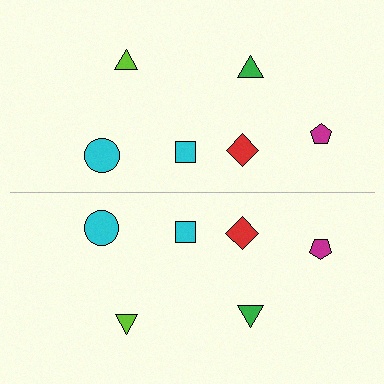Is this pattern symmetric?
Yes, this pattern has bilateral (reflection) symmetry.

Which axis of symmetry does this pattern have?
The pattern has a horizontal axis of symmetry running through the center of the image.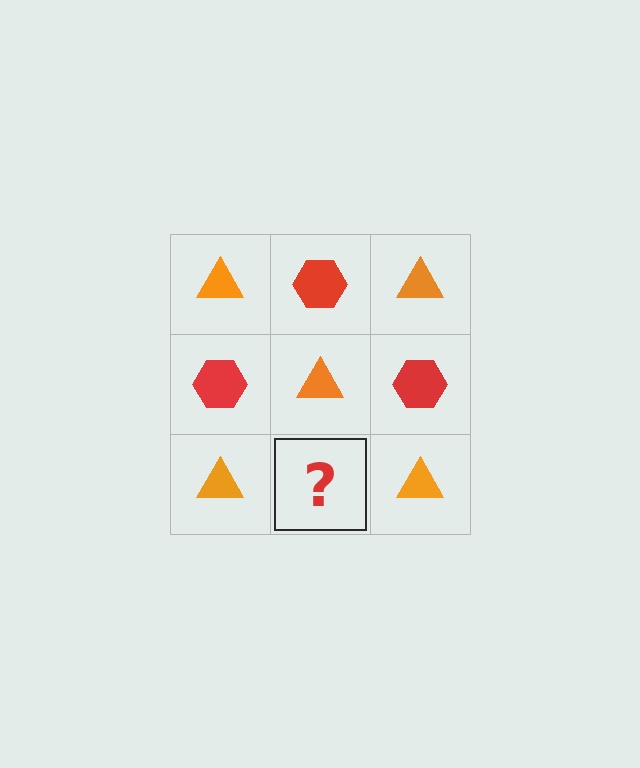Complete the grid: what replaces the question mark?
The question mark should be replaced with a red hexagon.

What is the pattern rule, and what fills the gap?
The rule is that it alternates orange triangle and red hexagon in a checkerboard pattern. The gap should be filled with a red hexagon.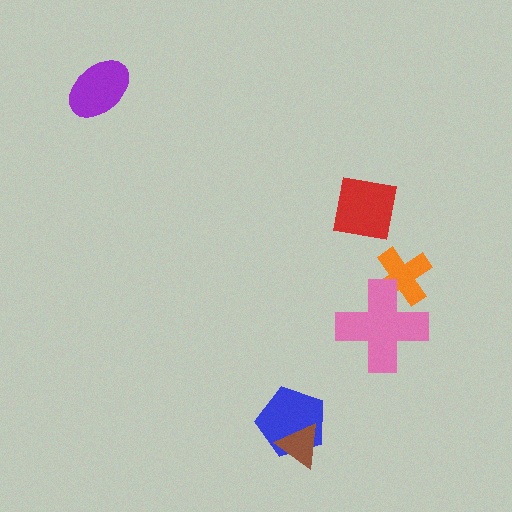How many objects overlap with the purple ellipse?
0 objects overlap with the purple ellipse.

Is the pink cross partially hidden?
No, no other shape covers it.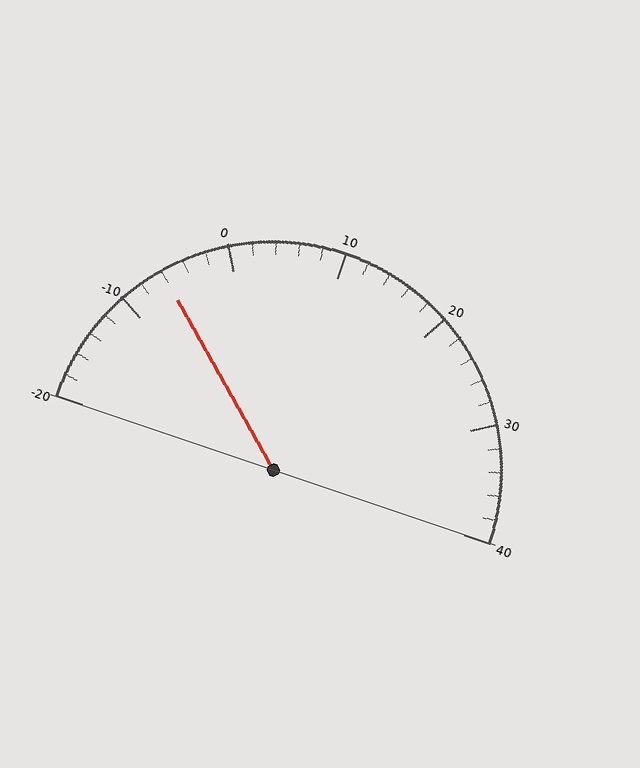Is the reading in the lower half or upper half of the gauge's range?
The reading is in the lower half of the range (-20 to 40).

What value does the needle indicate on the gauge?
The needle indicates approximately -6.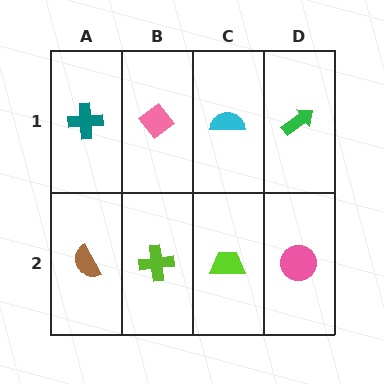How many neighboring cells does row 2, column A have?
2.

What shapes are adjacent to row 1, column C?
A lime trapezoid (row 2, column C), a pink diamond (row 1, column B), a green arrow (row 1, column D).